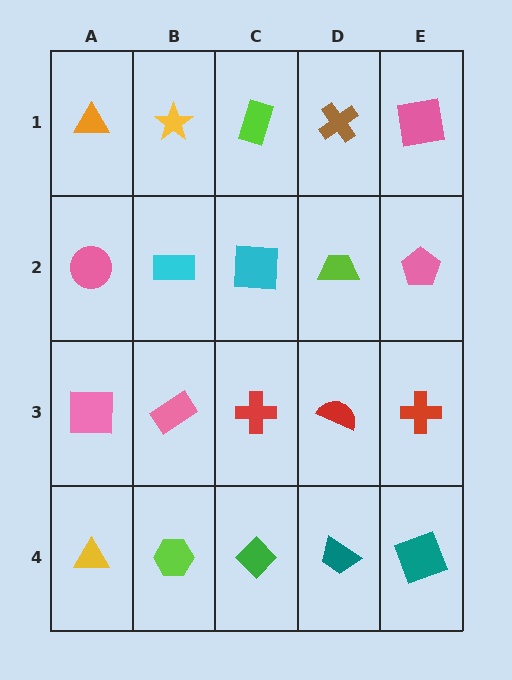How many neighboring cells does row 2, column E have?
3.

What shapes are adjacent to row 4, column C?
A red cross (row 3, column C), a lime hexagon (row 4, column B), a teal trapezoid (row 4, column D).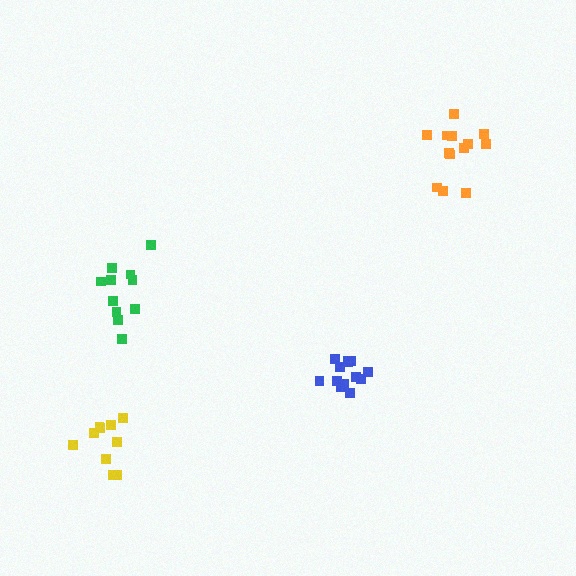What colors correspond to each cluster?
The clusters are colored: yellow, green, orange, blue.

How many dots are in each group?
Group 1: 10 dots, Group 2: 11 dots, Group 3: 13 dots, Group 4: 13 dots (47 total).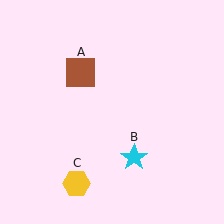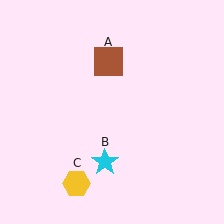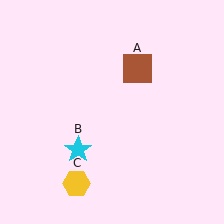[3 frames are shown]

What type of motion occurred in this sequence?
The brown square (object A), cyan star (object B) rotated clockwise around the center of the scene.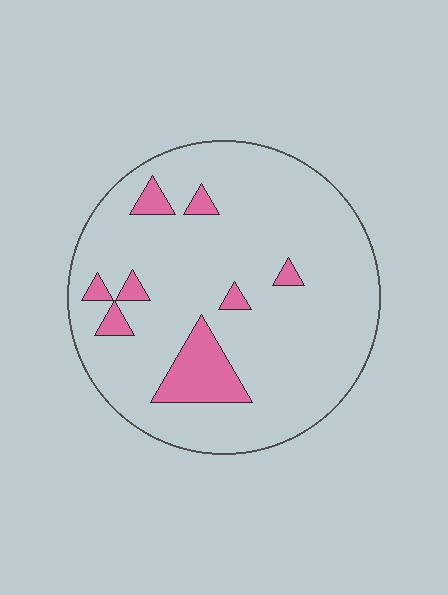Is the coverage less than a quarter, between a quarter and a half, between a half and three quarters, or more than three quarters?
Less than a quarter.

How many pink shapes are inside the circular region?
8.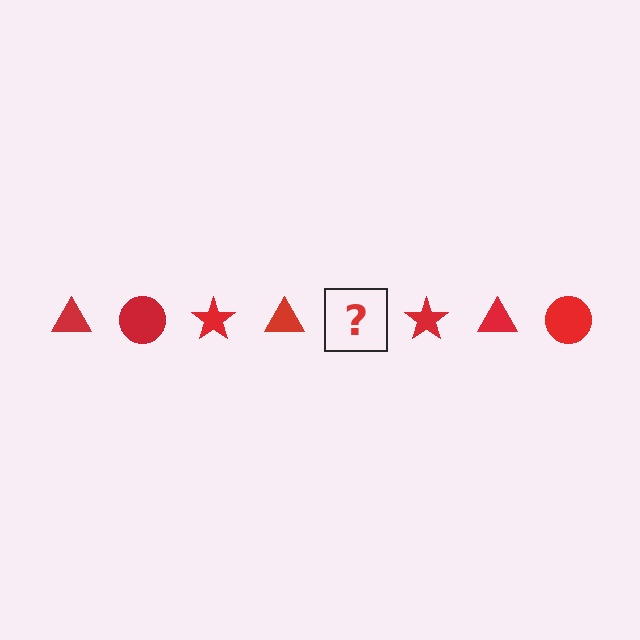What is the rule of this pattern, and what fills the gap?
The rule is that the pattern cycles through triangle, circle, star shapes in red. The gap should be filled with a red circle.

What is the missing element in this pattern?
The missing element is a red circle.